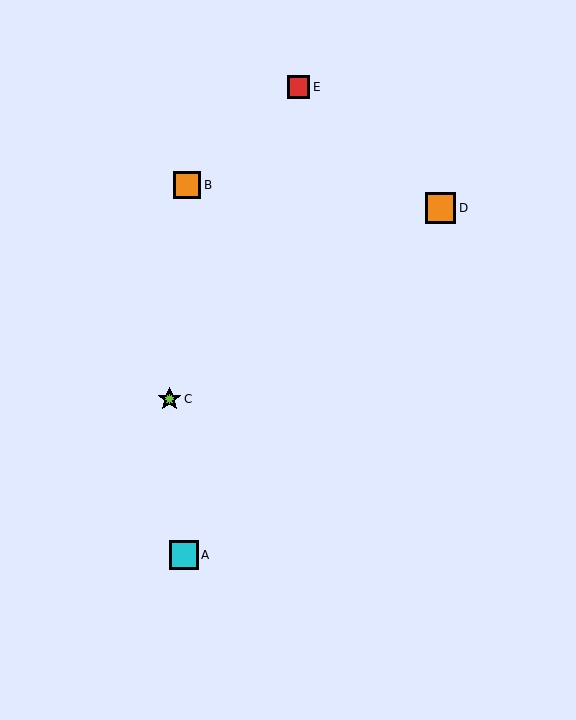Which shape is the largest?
The orange square (labeled D) is the largest.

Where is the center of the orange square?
The center of the orange square is at (441, 208).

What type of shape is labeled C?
Shape C is a lime star.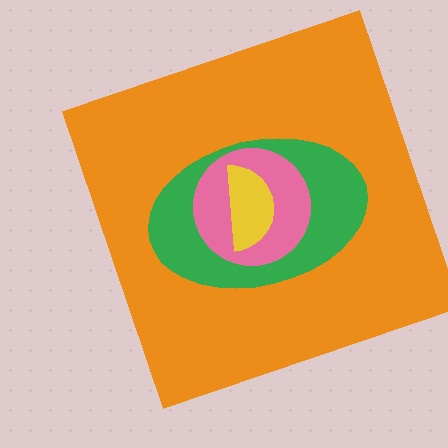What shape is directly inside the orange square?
The green ellipse.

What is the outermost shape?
The orange square.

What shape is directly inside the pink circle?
The yellow semicircle.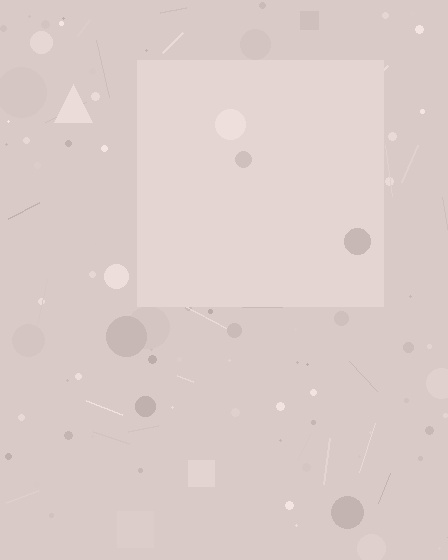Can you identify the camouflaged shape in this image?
The camouflaged shape is a square.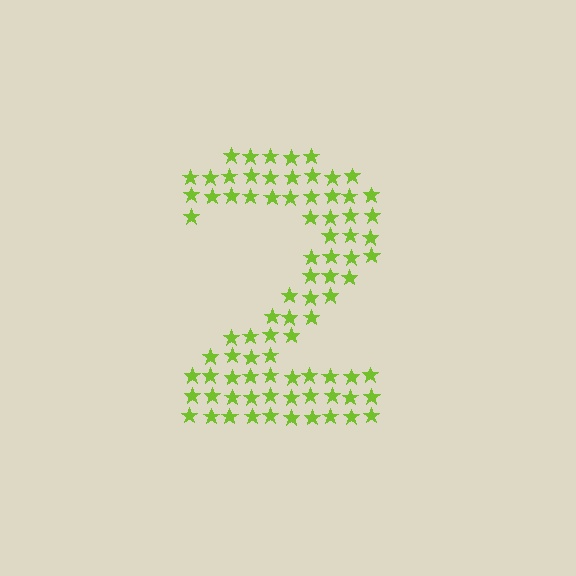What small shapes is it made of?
It is made of small stars.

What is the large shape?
The large shape is the digit 2.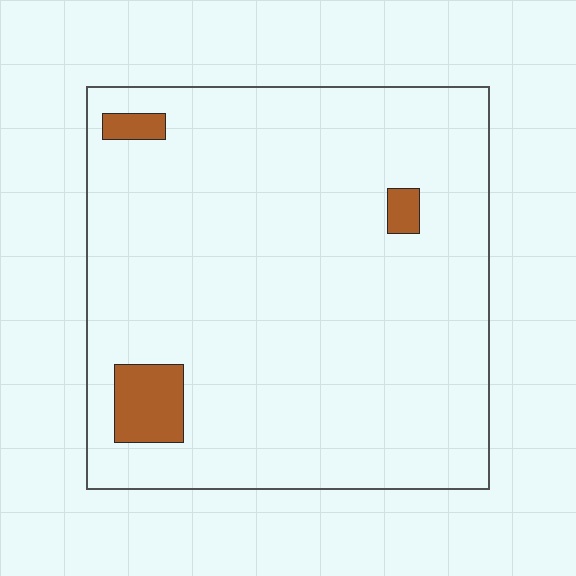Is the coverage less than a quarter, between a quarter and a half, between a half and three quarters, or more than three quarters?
Less than a quarter.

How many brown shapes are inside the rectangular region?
3.